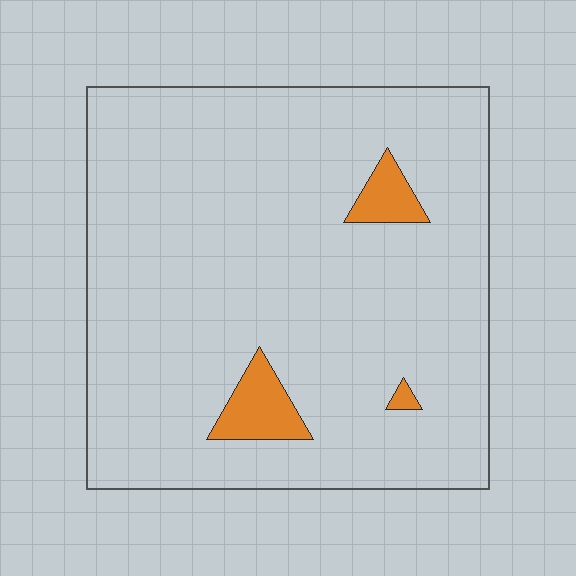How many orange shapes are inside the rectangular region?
3.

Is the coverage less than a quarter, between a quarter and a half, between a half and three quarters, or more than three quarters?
Less than a quarter.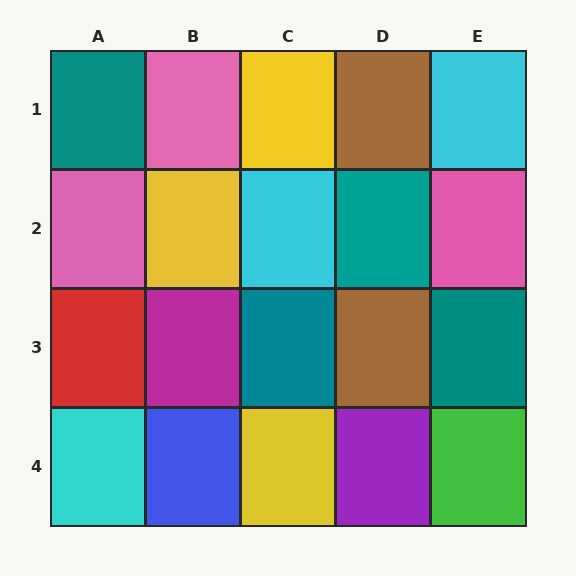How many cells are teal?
4 cells are teal.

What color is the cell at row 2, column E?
Pink.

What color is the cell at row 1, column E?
Cyan.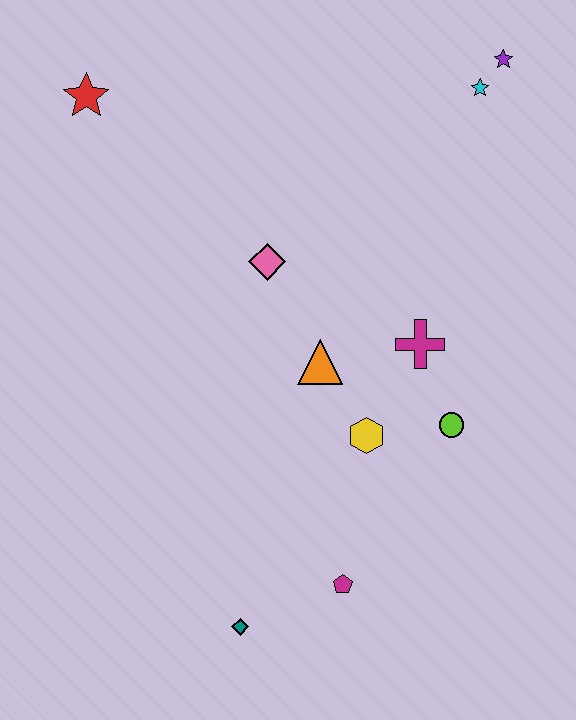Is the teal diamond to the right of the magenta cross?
No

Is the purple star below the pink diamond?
No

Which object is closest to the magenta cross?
The lime circle is closest to the magenta cross.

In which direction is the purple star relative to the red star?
The purple star is to the right of the red star.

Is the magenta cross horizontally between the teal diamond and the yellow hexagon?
No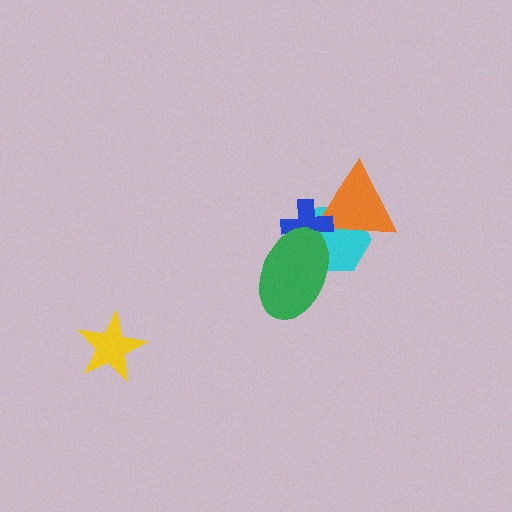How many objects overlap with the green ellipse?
2 objects overlap with the green ellipse.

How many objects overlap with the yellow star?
0 objects overlap with the yellow star.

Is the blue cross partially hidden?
Yes, it is partially covered by another shape.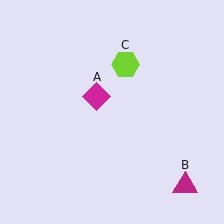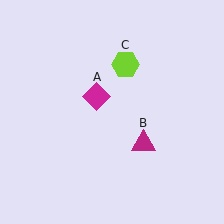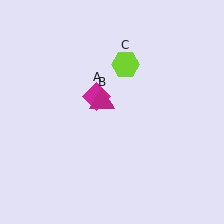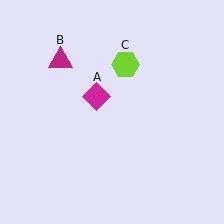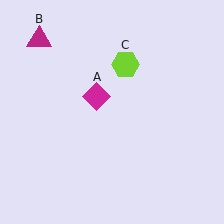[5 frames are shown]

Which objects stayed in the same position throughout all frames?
Magenta diamond (object A) and lime hexagon (object C) remained stationary.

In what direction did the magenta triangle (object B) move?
The magenta triangle (object B) moved up and to the left.